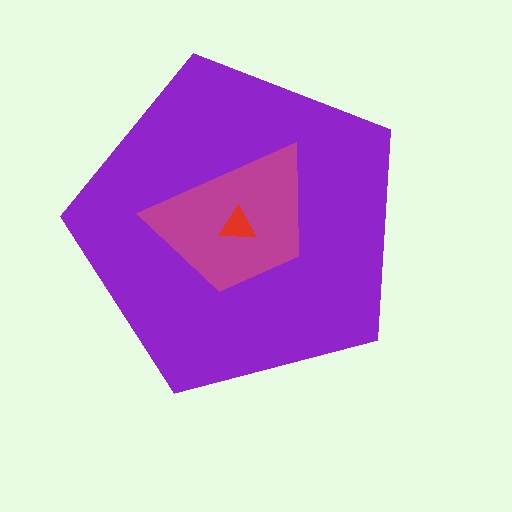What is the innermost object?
The red triangle.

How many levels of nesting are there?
3.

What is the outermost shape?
The purple pentagon.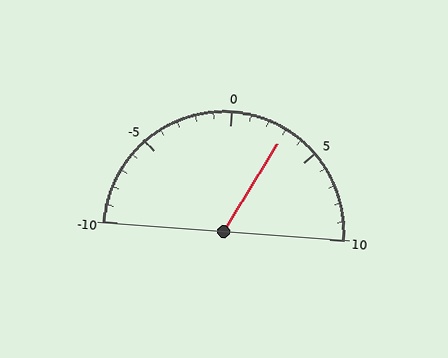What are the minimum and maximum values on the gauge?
The gauge ranges from -10 to 10.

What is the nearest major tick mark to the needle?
The nearest major tick mark is 5.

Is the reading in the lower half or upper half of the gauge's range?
The reading is in the upper half of the range (-10 to 10).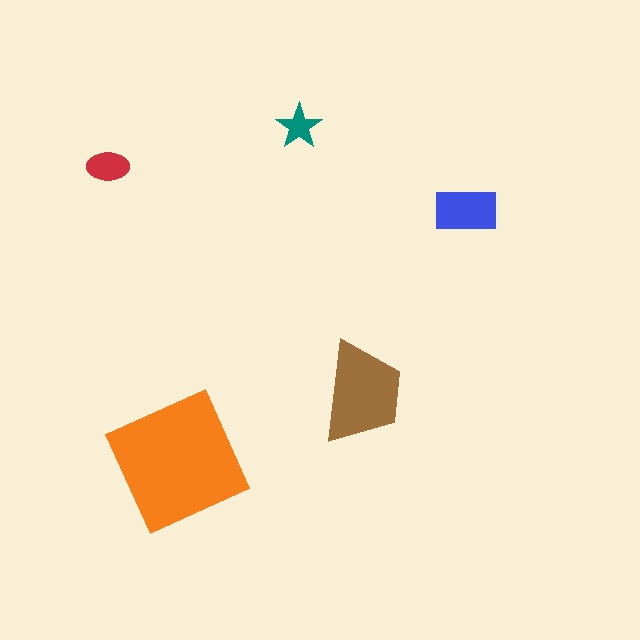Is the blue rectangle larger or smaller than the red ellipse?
Larger.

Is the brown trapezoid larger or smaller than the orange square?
Smaller.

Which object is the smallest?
The teal star.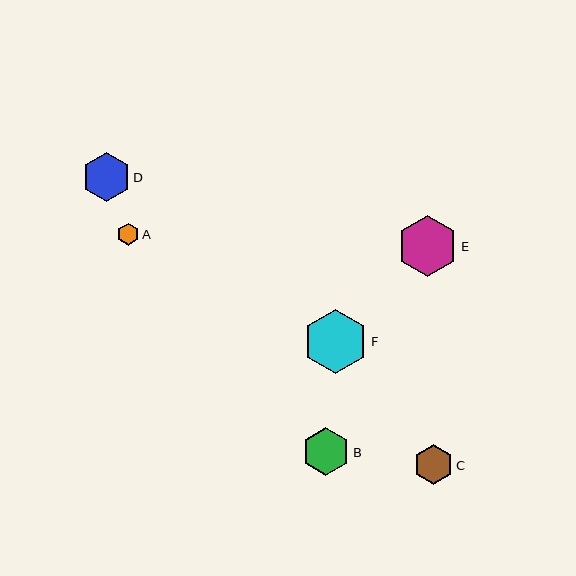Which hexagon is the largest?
Hexagon F is the largest with a size of approximately 64 pixels.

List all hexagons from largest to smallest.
From largest to smallest: F, E, D, B, C, A.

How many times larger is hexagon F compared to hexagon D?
Hexagon F is approximately 1.3 times the size of hexagon D.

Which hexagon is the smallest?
Hexagon A is the smallest with a size of approximately 22 pixels.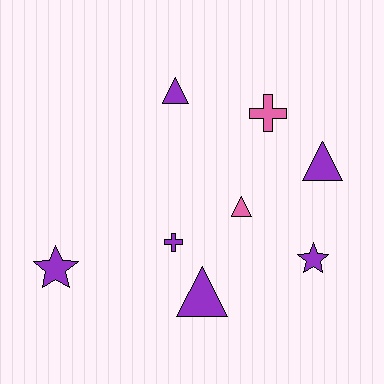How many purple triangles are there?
There are 3 purple triangles.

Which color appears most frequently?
Purple, with 6 objects.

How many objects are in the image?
There are 8 objects.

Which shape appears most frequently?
Triangle, with 4 objects.